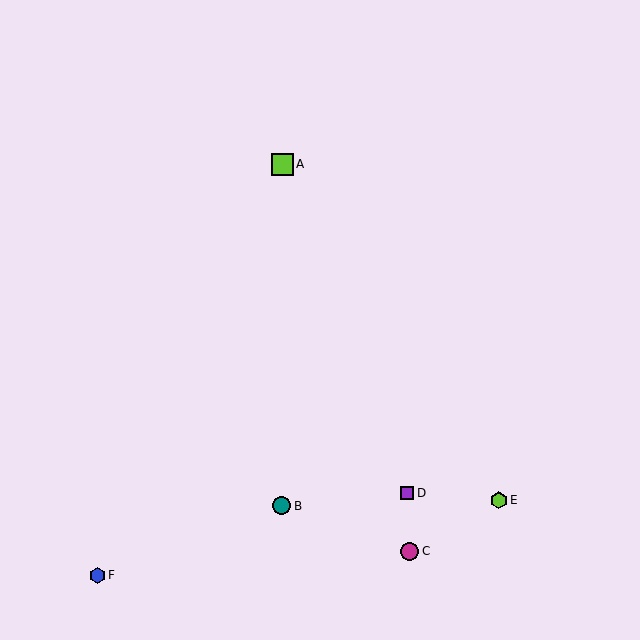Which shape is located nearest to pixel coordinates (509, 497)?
The lime hexagon (labeled E) at (499, 500) is nearest to that location.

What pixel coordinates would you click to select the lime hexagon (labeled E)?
Click at (499, 500) to select the lime hexagon E.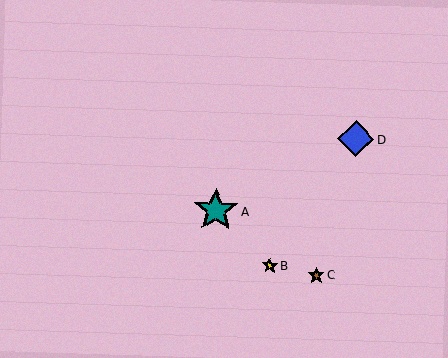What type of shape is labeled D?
Shape D is a blue diamond.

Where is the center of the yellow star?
The center of the yellow star is at (270, 266).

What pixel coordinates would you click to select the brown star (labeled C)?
Click at (316, 275) to select the brown star C.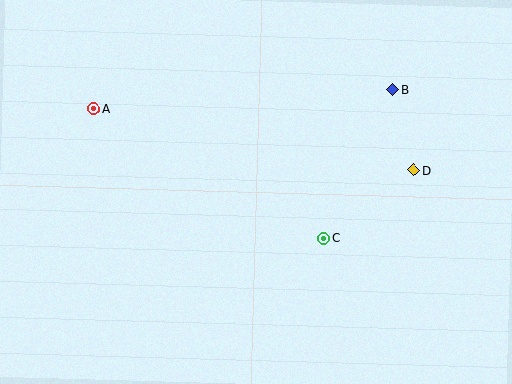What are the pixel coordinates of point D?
Point D is at (413, 170).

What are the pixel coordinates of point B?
Point B is at (393, 90).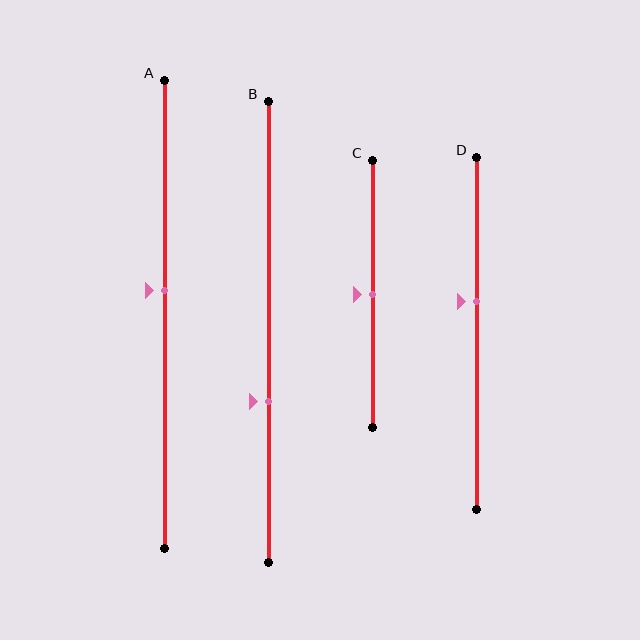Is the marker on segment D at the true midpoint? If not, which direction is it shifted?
No, the marker on segment D is shifted upward by about 9% of the segment length.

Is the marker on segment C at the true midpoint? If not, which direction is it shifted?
Yes, the marker on segment C is at the true midpoint.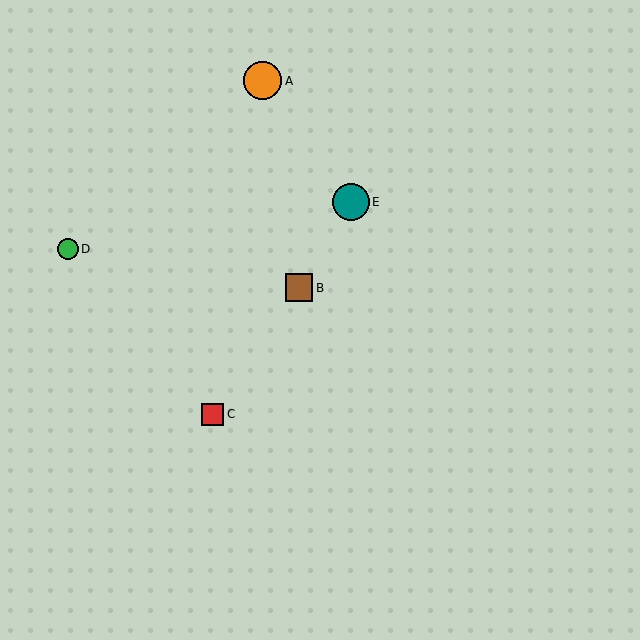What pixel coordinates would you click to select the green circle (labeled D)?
Click at (68, 249) to select the green circle D.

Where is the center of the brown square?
The center of the brown square is at (299, 288).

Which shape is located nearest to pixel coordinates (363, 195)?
The teal circle (labeled E) at (351, 202) is nearest to that location.